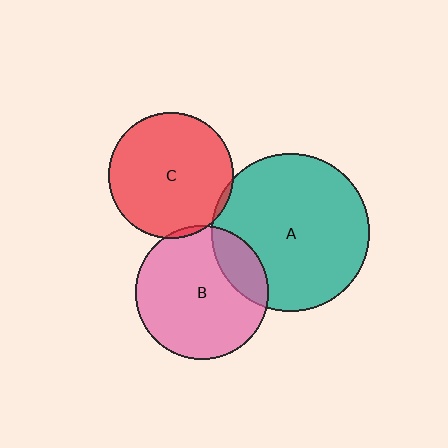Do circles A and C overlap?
Yes.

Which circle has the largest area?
Circle A (teal).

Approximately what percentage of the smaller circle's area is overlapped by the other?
Approximately 5%.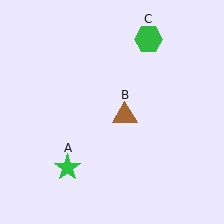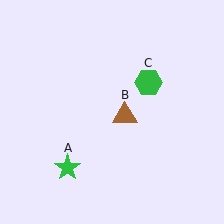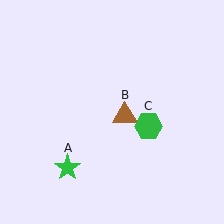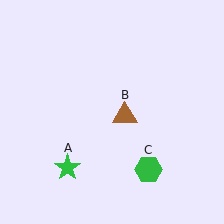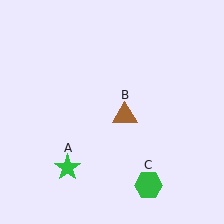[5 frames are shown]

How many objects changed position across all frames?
1 object changed position: green hexagon (object C).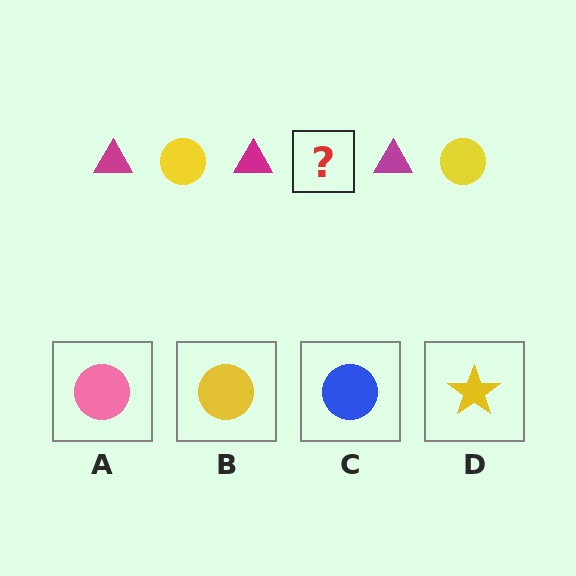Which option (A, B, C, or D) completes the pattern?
B.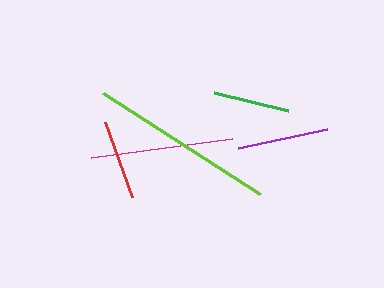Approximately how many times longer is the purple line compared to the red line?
The purple line is approximately 1.1 times the length of the red line.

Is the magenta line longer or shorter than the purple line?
The magenta line is longer than the purple line.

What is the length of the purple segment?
The purple segment is approximately 91 pixels long.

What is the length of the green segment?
The green segment is approximately 76 pixels long.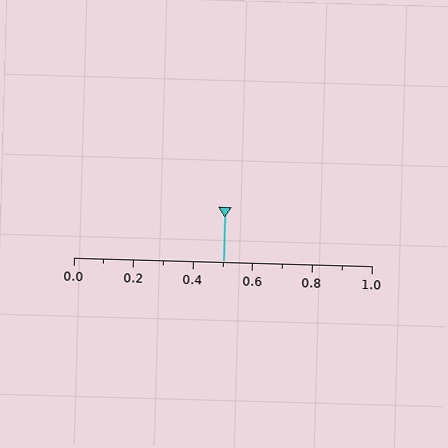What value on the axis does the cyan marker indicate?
The marker indicates approximately 0.5.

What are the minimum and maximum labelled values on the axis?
The axis runs from 0.0 to 1.0.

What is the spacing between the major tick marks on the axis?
The major ticks are spaced 0.2 apart.